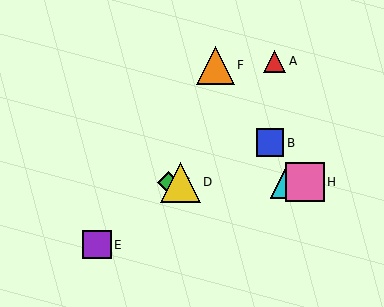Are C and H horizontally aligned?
Yes, both are at y≈182.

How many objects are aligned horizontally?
4 objects (C, D, G, H) are aligned horizontally.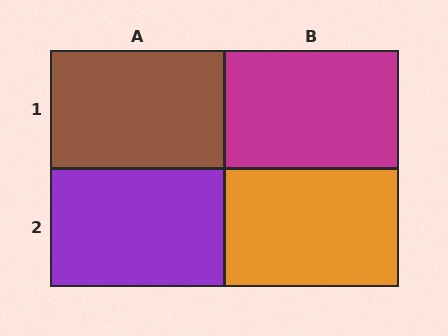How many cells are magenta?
1 cell is magenta.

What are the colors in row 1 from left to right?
Brown, magenta.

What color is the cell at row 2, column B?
Orange.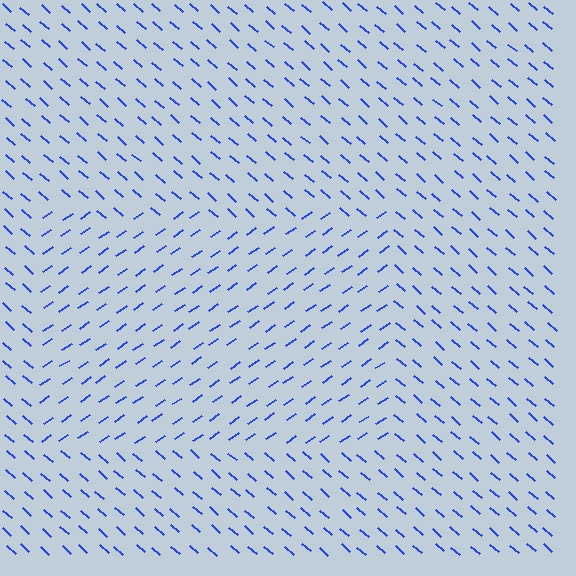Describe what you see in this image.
The image is filled with small blue line segments. A rectangle region in the image has lines oriented differently from the surrounding lines, creating a visible texture boundary.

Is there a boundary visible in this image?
Yes, there is a texture boundary formed by a change in line orientation.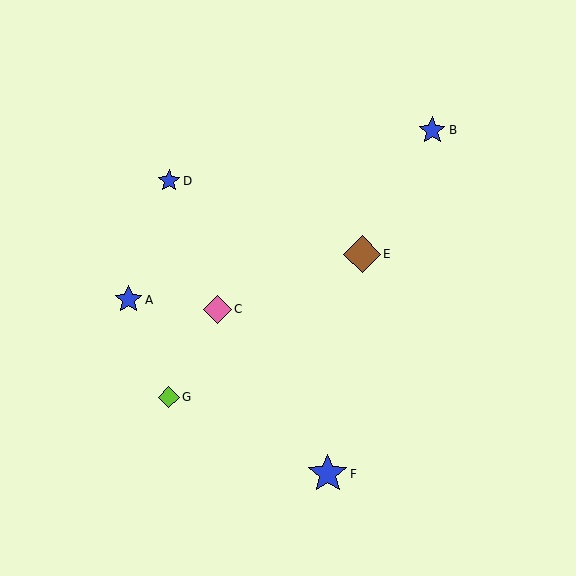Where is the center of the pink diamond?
The center of the pink diamond is at (217, 310).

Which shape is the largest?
The blue star (labeled F) is the largest.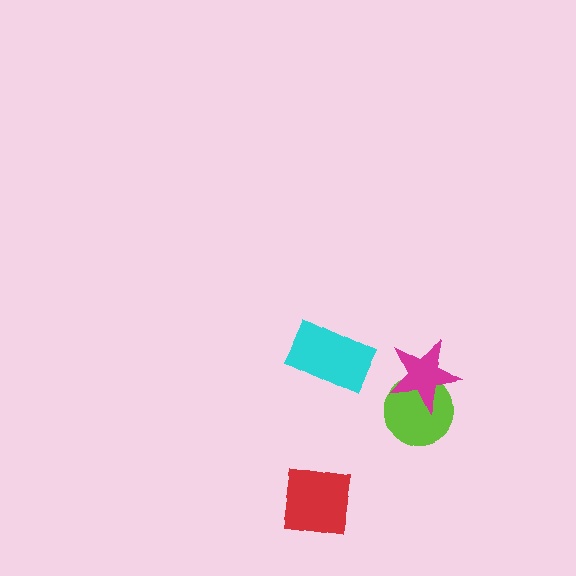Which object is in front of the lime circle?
The magenta star is in front of the lime circle.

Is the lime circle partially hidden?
Yes, it is partially covered by another shape.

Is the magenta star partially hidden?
No, no other shape covers it.